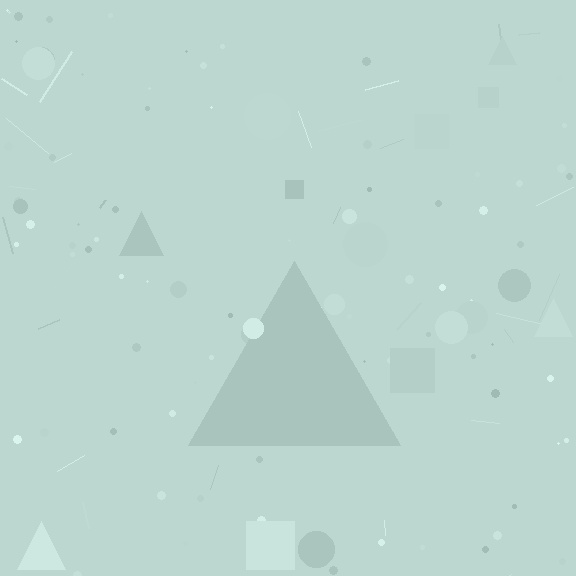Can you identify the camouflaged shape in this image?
The camouflaged shape is a triangle.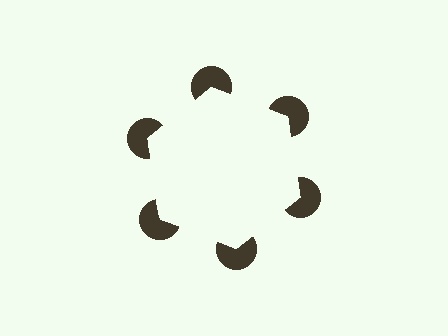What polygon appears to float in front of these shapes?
An illusory hexagon — its edges are inferred from the aligned wedge cuts in the pac-man discs, not physically drawn.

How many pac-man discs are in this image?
There are 6 — one at each vertex of the illusory hexagon.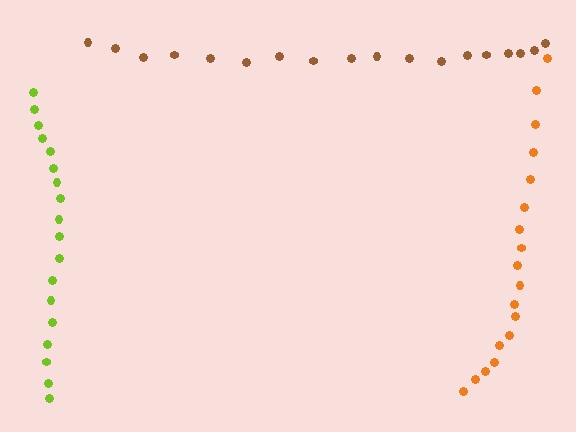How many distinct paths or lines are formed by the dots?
There are 3 distinct paths.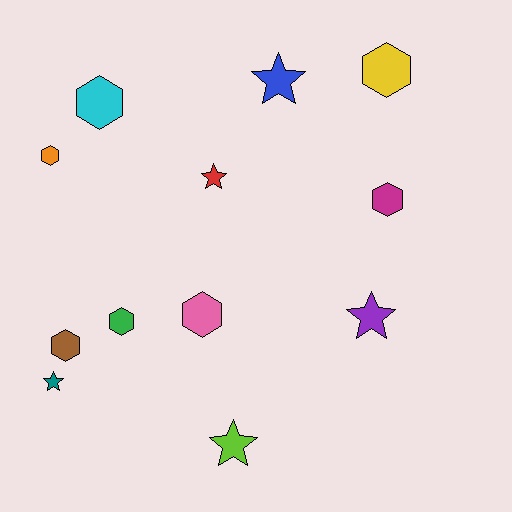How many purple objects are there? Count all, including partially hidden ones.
There is 1 purple object.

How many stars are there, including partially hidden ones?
There are 5 stars.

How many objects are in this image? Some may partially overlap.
There are 12 objects.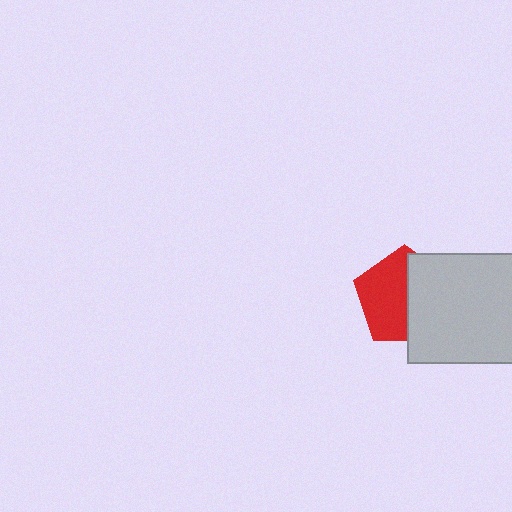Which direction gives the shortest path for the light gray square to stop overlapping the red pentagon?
Moving right gives the shortest separation.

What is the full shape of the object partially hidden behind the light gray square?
The partially hidden object is a red pentagon.